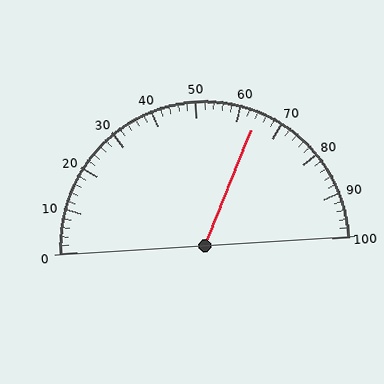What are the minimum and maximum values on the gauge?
The gauge ranges from 0 to 100.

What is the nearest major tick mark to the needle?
The nearest major tick mark is 60.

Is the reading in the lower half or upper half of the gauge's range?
The reading is in the upper half of the range (0 to 100).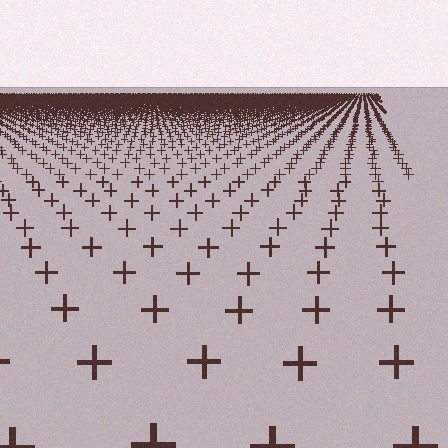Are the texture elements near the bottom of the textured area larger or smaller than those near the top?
Larger. Near the bottom, elements are closer to the viewer and appear at a bigger on-screen size.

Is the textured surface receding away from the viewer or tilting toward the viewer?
The surface is receding away from the viewer. Texture elements get smaller and denser toward the top.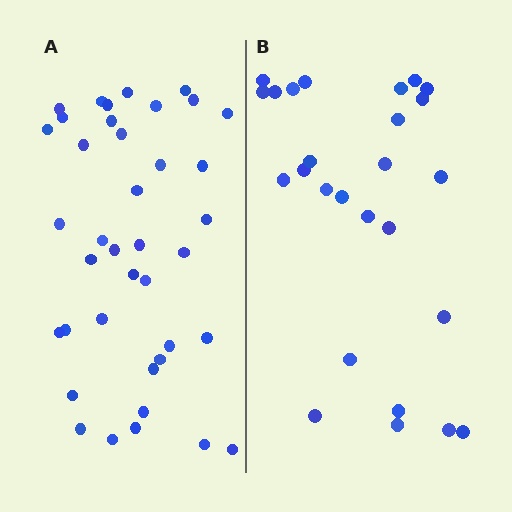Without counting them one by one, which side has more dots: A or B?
Region A (the left region) has more dots.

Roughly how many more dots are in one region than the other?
Region A has approximately 15 more dots than region B.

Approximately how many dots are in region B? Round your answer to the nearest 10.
About 30 dots. (The exact count is 26, which rounds to 30.)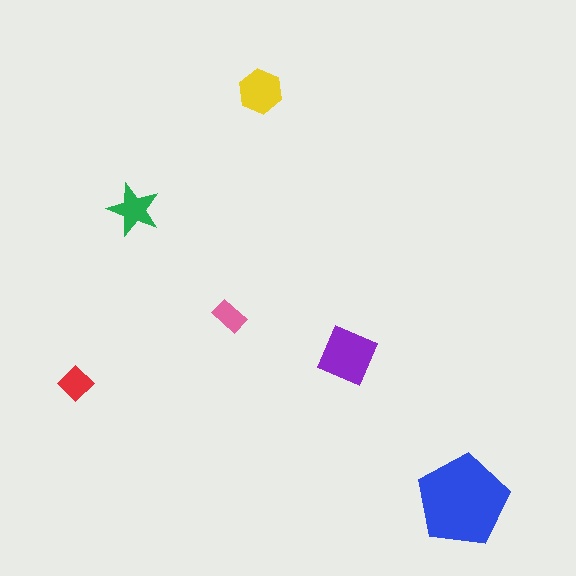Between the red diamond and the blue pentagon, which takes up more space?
The blue pentagon.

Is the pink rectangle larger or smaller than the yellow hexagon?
Smaller.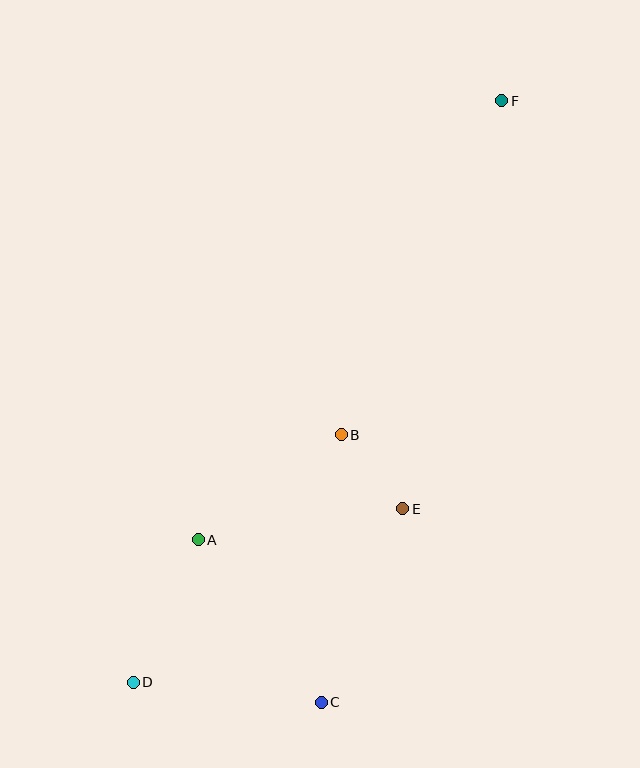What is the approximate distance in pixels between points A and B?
The distance between A and B is approximately 178 pixels.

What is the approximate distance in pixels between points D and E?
The distance between D and E is approximately 321 pixels.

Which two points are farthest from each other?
Points D and F are farthest from each other.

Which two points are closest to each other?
Points B and E are closest to each other.